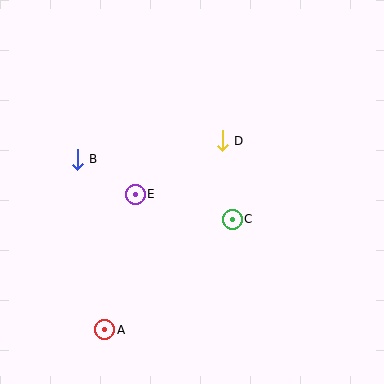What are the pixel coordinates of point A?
Point A is at (105, 330).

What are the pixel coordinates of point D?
Point D is at (222, 141).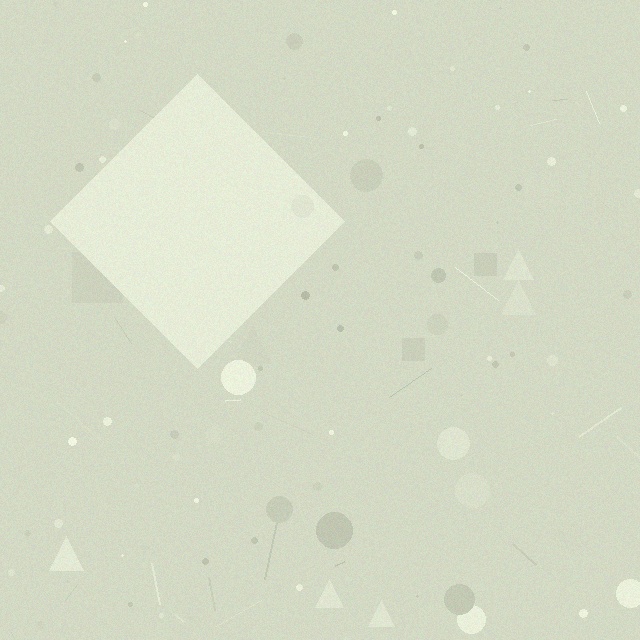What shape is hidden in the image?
A diamond is hidden in the image.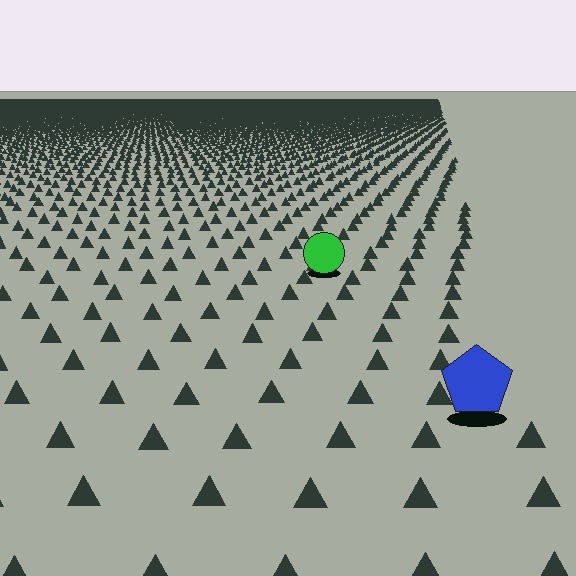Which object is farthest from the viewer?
The green circle is farthest from the viewer. It appears smaller and the ground texture around it is denser.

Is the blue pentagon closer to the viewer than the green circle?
Yes. The blue pentagon is closer — you can tell from the texture gradient: the ground texture is coarser near it.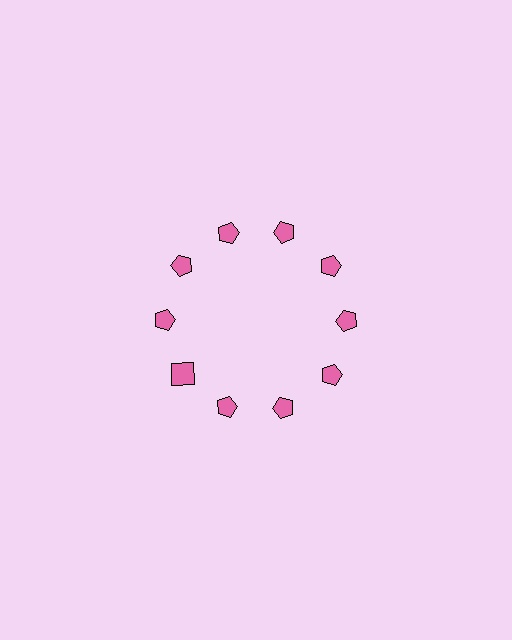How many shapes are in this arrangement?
There are 10 shapes arranged in a ring pattern.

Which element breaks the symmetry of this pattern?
The pink square at roughly the 8 o'clock position breaks the symmetry. All other shapes are pink pentagons.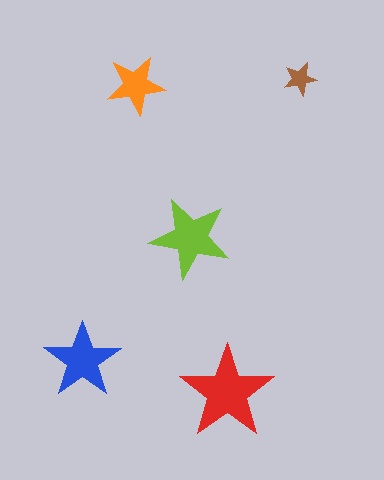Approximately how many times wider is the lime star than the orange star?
About 1.5 times wider.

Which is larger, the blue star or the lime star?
The lime one.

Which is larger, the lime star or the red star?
The red one.